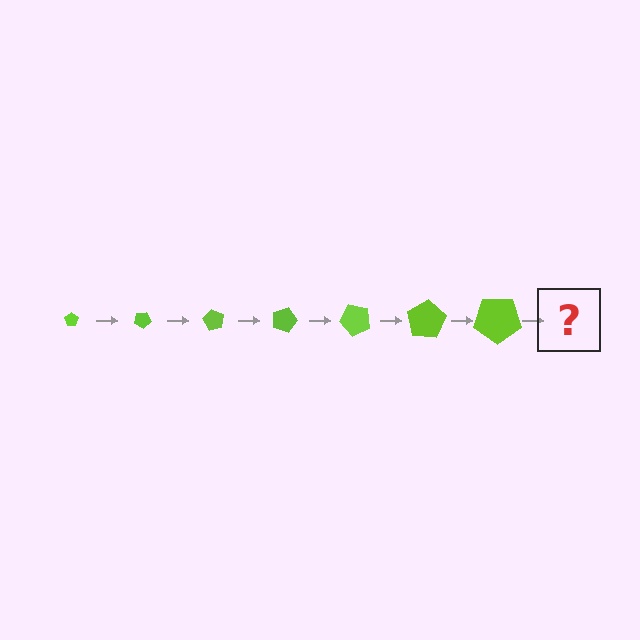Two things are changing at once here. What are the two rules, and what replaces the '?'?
The two rules are that the pentagon grows larger each step and it rotates 30 degrees each step. The '?' should be a pentagon, larger than the previous one and rotated 210 degrees from the start.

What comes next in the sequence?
The next element should be a pentagon, larger than the previous one and rotated 210 degrees from the start.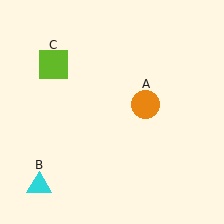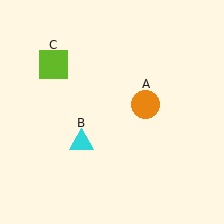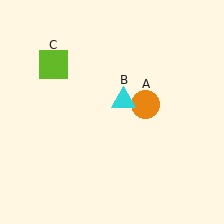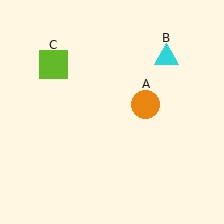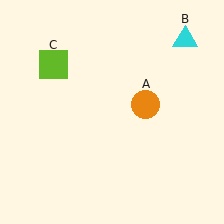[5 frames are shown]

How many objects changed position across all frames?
1 object changed position: cyan triangle (object B).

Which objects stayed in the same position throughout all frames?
Orange circle (object A) and lime square (object C) remained stationary.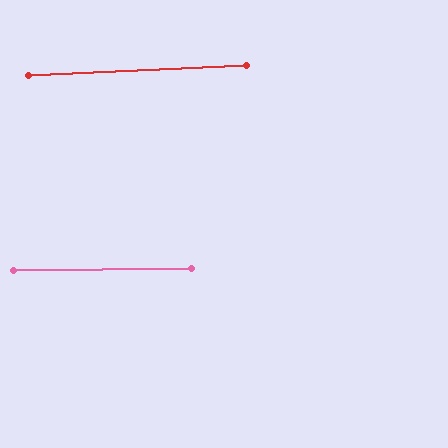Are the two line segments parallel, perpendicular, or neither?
Parallel — their directions differ by only 1.9°.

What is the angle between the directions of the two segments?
Approximately 2 degrees.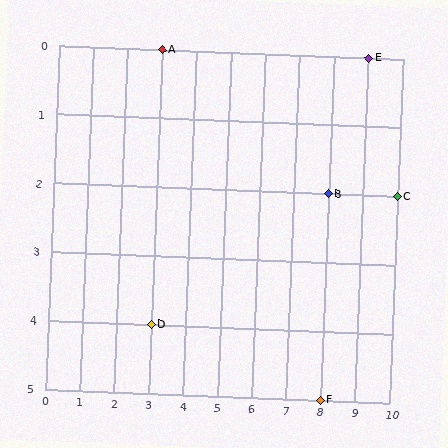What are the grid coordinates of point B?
Point B is at grid coordinates (8, 2).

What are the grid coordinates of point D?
Point D is at grid coordinates (3, 4).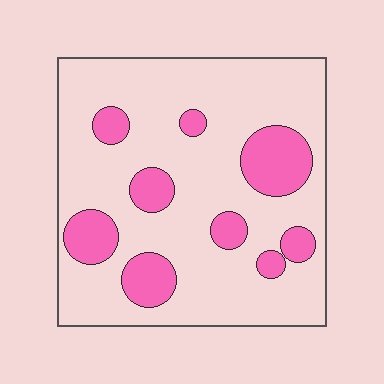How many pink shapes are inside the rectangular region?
9.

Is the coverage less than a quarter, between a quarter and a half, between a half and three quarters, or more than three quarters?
Less than a quarter.